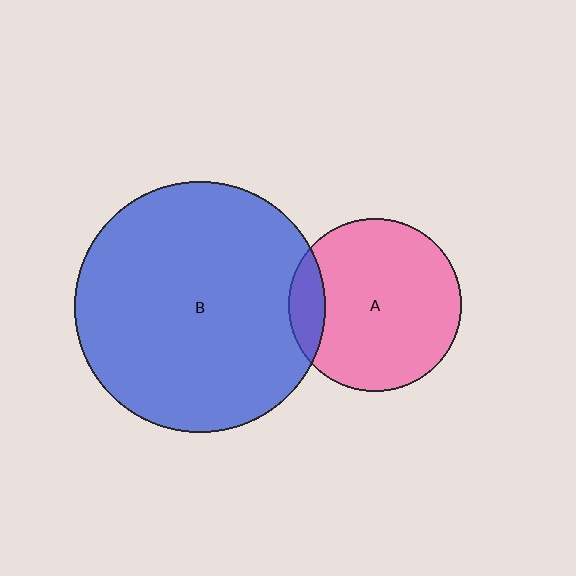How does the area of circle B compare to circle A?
Approximately 2.1 times.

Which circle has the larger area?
Circle B (blue).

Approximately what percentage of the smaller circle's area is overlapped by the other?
Approximately 10%.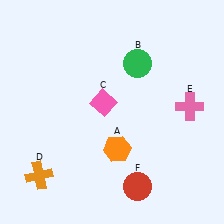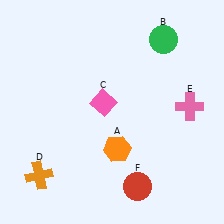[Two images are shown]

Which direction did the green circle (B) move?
The green circle (B) moved right.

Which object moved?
The green circle (B) moved right.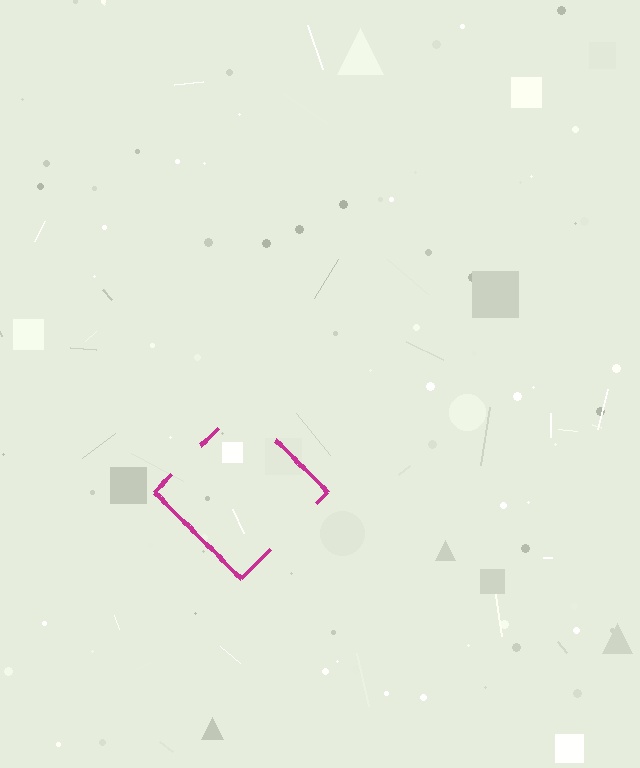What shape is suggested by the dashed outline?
The dashed outline suggests a diamond.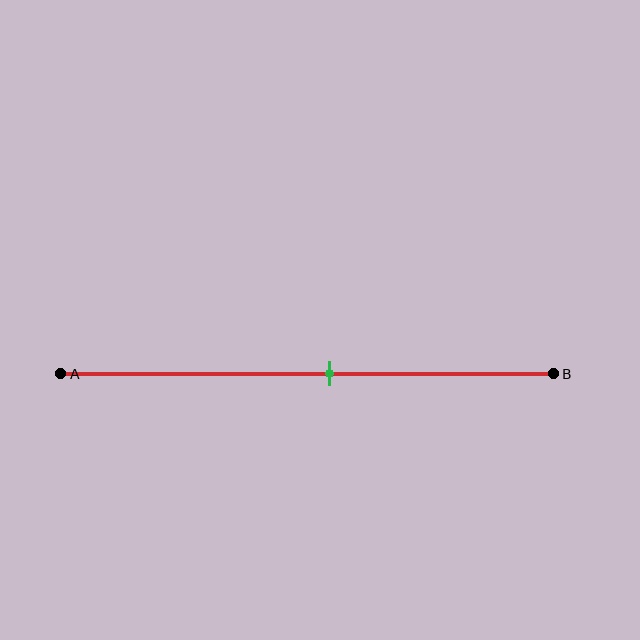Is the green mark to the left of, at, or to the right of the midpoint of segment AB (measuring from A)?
The green mark is to the right of the midpoint of segment AB.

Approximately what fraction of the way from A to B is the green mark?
The green mark is approximately 55% of the way from A to B.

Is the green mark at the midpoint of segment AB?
No, the mark is at about 55% from A, not at the 50% midpoint.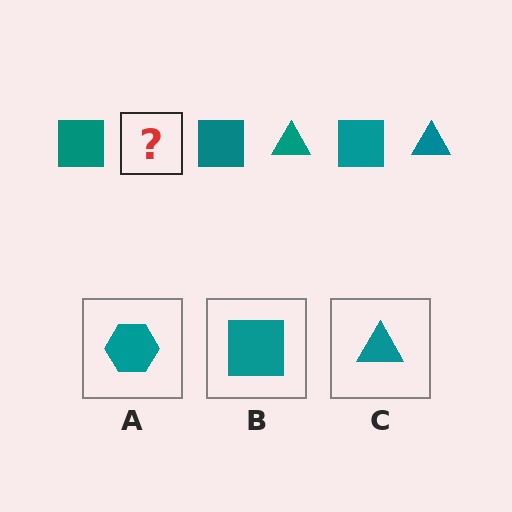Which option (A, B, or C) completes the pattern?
C.